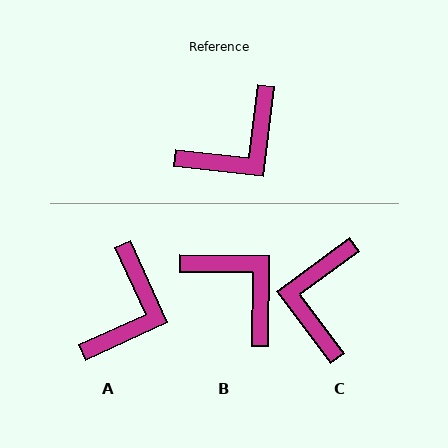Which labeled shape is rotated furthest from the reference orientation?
C, about 137 degrees away.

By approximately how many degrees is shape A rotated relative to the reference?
Approximately 31 degrees counter-clockwise.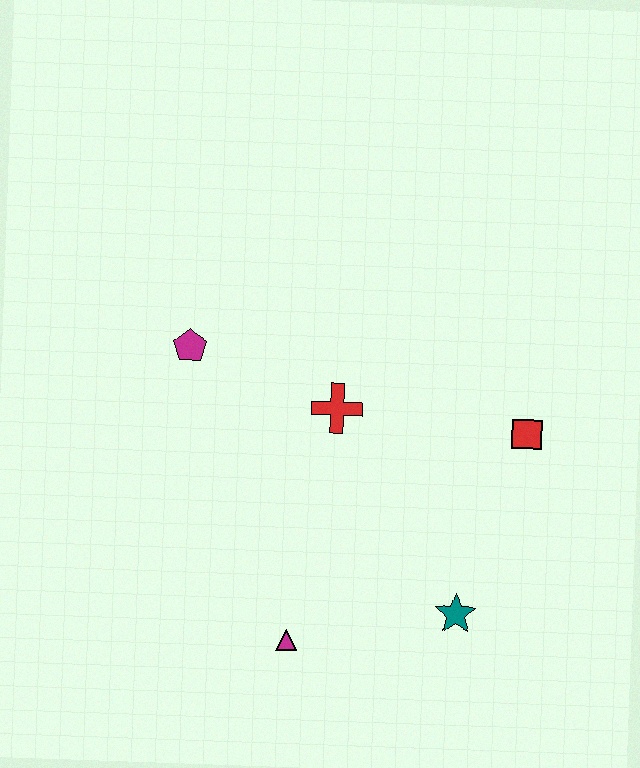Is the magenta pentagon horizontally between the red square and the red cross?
No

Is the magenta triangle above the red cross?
No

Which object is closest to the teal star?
The magenta triangle is closest to the teal star.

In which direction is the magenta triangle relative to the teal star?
The magenta triangle is to the left of the teal star.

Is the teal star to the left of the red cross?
No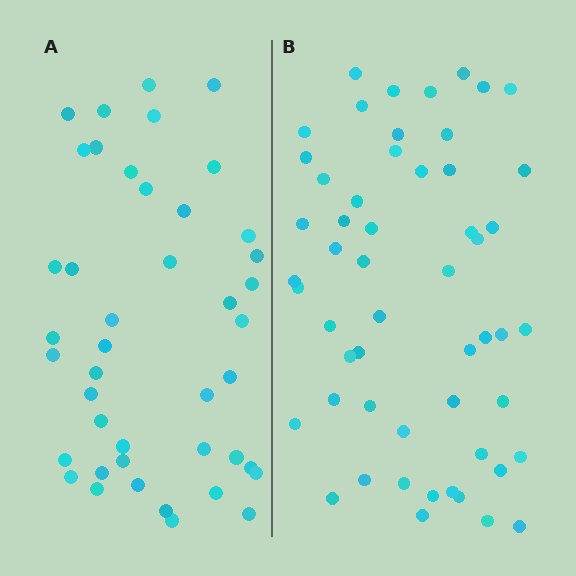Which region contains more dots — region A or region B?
Region B (the right region) has more dots.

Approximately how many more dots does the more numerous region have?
Region B has roughly 12 or so more dots than region A.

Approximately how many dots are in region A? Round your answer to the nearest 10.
About 40 dots. (The exact count is 43, which rounds to 40.)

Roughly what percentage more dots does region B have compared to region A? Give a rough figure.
About 25% more.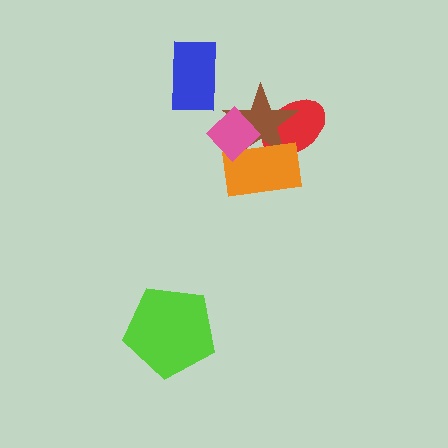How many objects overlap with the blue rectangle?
0 objects overlap with the blue rectangle.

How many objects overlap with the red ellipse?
2 objects overlap with the red ellipse.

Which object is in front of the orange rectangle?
The pink diamond is in front of the orange rectangle.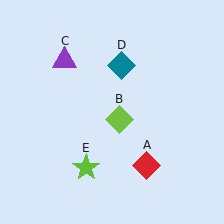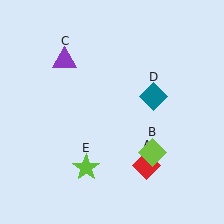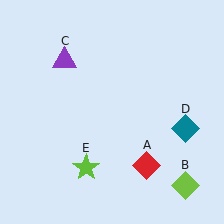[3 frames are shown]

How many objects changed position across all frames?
2 objects changed position: lime diamond (object B), teal diamond (object D).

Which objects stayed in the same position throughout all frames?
Red diamond (object A) and purple triangle (object C) and lime star (object E) remained stationary.